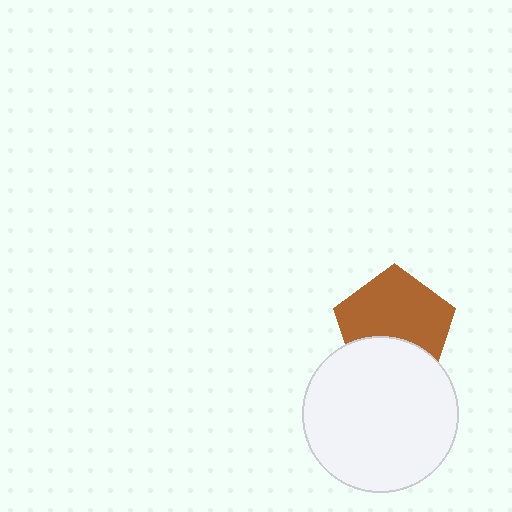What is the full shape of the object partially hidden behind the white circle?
The partially hidden object is a brown pentagon.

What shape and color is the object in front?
The object in front is a white circle.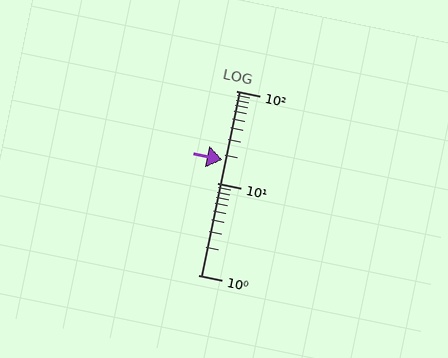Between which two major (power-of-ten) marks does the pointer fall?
The pointer is between 10 and 100.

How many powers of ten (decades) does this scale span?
The scale spans 2 decades, from 1 to 100.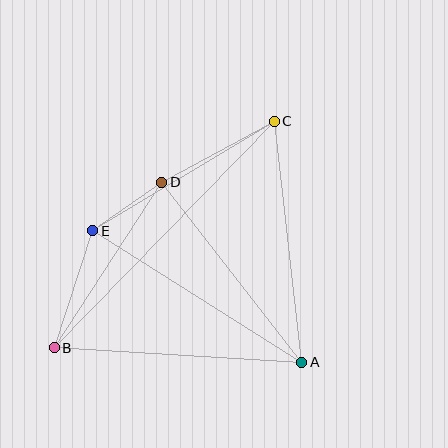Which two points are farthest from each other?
Points B and C are farthest from each other.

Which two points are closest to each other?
Points D and E are closest to each other.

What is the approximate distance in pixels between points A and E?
The distance between A and E is approximately 247 pixels.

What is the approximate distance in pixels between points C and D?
The distance between C and D is approximately 128 pixels.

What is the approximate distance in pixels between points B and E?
The distance between B and E is approximately 124 pixels.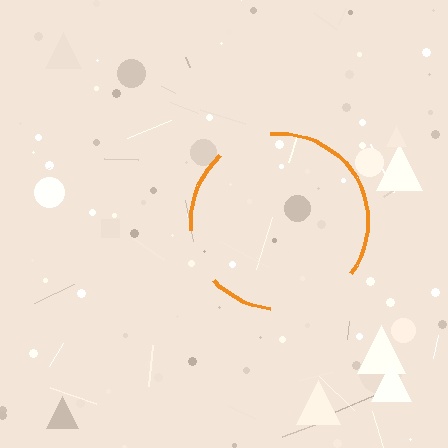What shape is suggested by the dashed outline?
The dashed outline suggests a circle.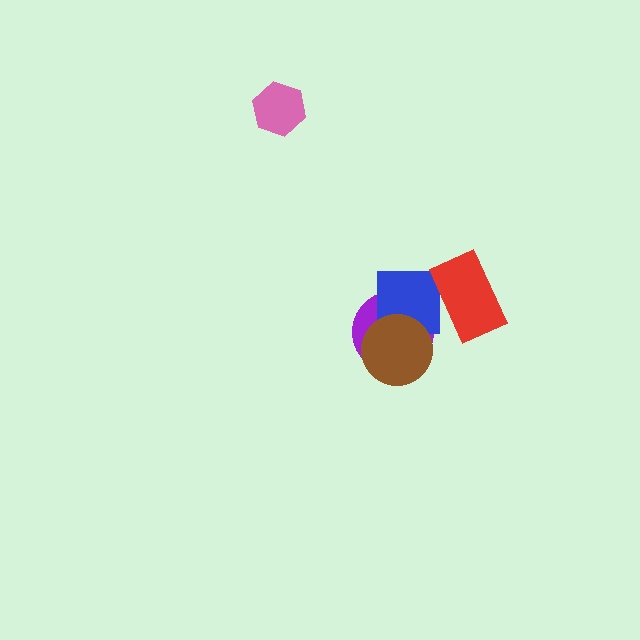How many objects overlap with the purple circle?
2 objects overlap with the purple circle.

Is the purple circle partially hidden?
Yes, it is partially covered by another shape.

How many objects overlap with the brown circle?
2 objects overlap with the brown circle.